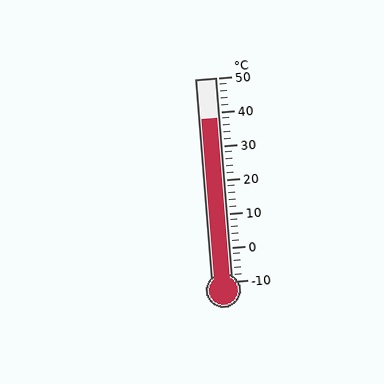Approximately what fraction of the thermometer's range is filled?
The thermometer is filled to approximately 80% of its range.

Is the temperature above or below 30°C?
The temperature is above 30°C.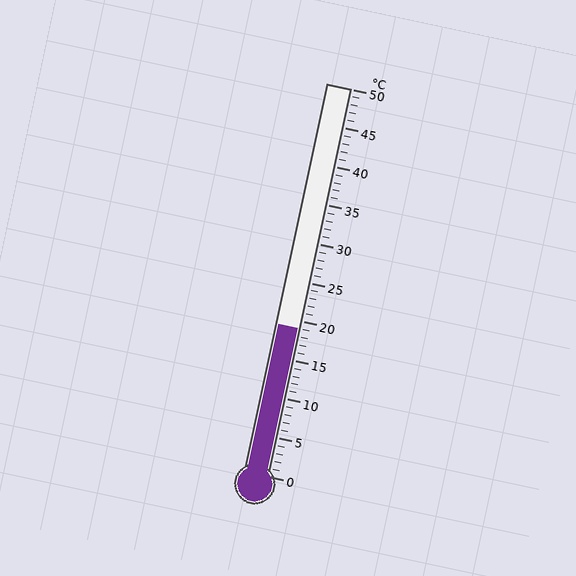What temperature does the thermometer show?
The thermometer shows approximately 19°C.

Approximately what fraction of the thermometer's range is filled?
The thermometer is filled to approximately 40% of its range.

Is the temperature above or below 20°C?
The temperature is below 20°C.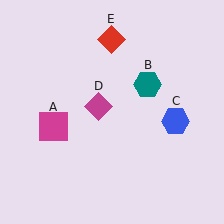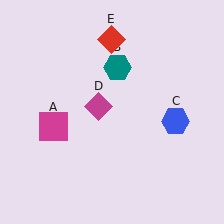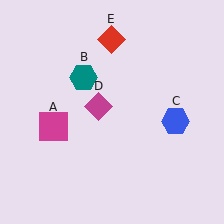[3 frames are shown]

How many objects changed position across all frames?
1 object changed position: teal hexagon (object B).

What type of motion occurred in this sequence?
The teal hexagon (object B) rotated counterclockwise around the center of the scene.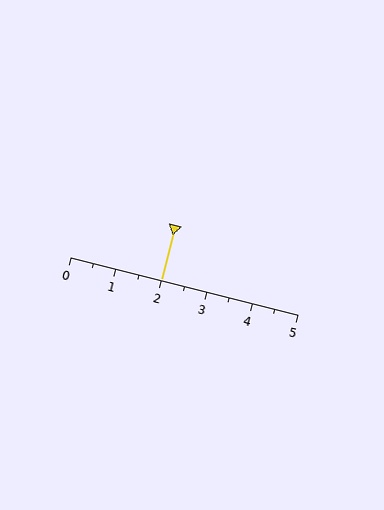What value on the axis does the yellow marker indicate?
The marker indicates approximately 2.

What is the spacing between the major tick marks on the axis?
The major ticks are spaced 1 apart.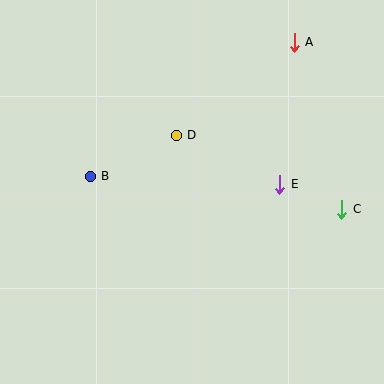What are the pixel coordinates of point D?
Point D is at (176, 135).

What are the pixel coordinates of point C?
Point C is at (342, 209).